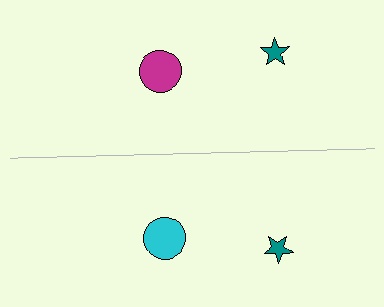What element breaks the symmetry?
The cyan circle on the bottom side breaks the symmetry — its mirror counterpart is magenta.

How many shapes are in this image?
There are 4 shapes in this image.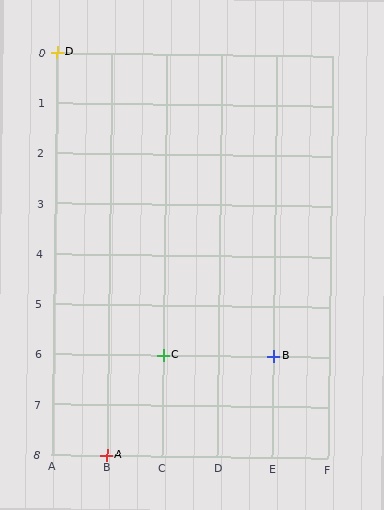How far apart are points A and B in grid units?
Points A and B are 3 columns and 2 rows apart (about 3.6 grid units diagonally).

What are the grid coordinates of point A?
Point A is at grid coordinates (B, 8).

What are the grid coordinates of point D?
Point D is at grid coordinates (A, 0).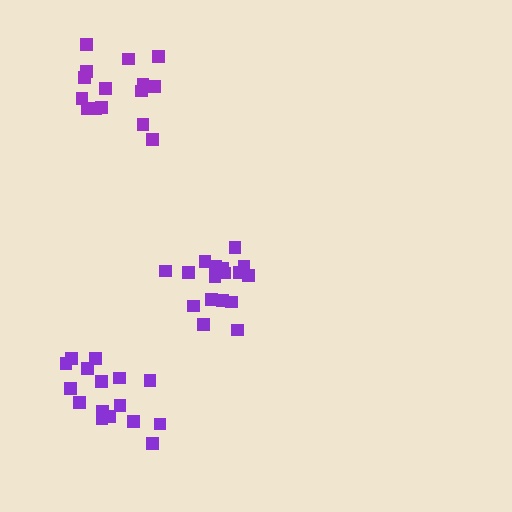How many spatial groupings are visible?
There are 3 spatial groupings.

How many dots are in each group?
Group 1: 17 dots, Group 2: 16 dots, Group 3: 15 dots (48 total).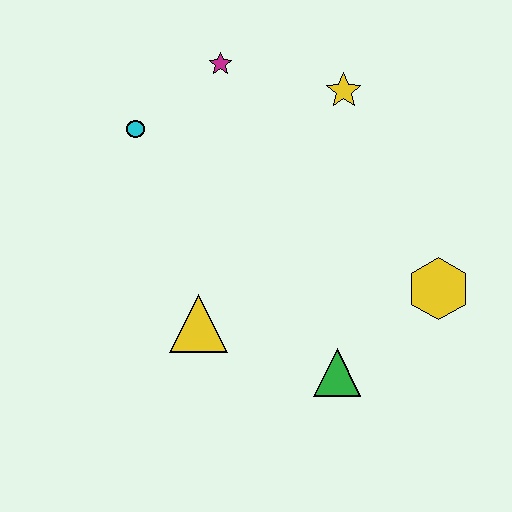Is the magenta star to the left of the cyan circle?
No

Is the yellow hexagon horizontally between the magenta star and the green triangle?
No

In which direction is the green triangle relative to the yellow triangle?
The green triangle is to the right of the yellow triangle.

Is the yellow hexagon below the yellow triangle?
No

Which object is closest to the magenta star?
The cyan circle is closest to the magenta star.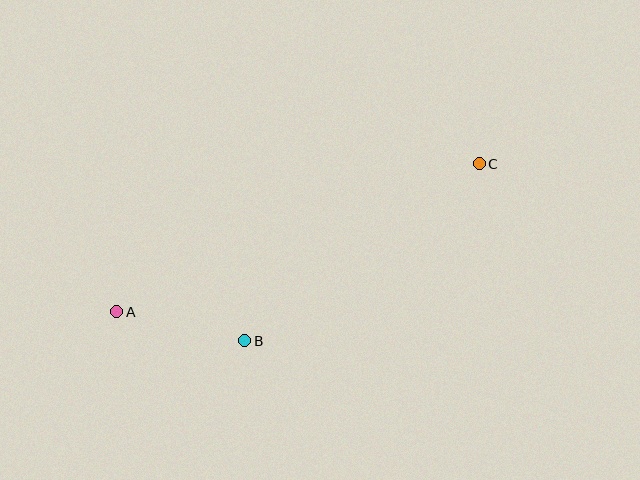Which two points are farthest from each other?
Points A and C are farthest from each other.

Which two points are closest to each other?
Points A and B are closest to each other.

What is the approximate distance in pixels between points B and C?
The distance between B and C is approximately 294 pixels.